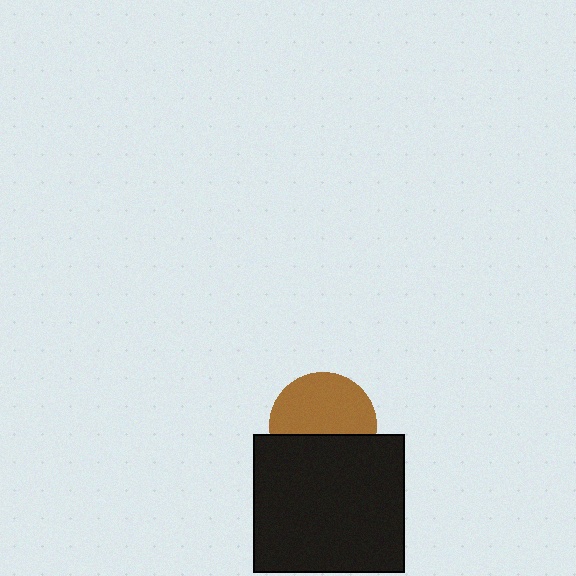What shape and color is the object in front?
The object in front is a black rectangle.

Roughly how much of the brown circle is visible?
About half of it is visible (roughly 59%).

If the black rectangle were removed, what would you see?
You would see the complete brown circle.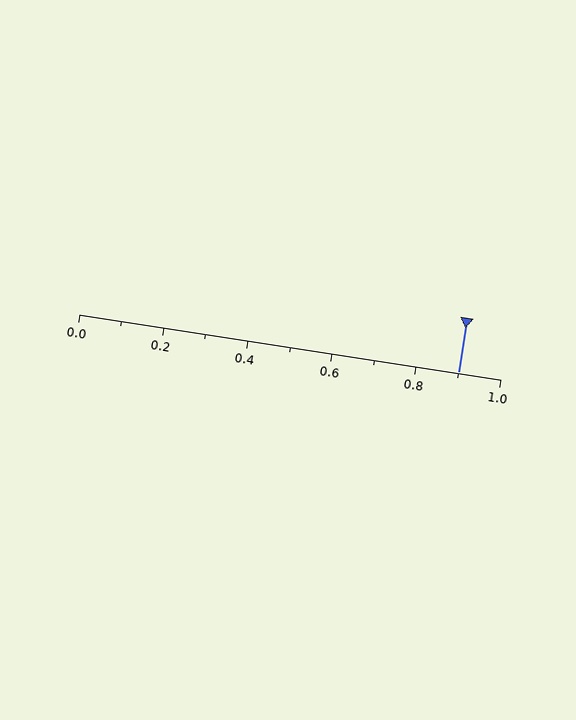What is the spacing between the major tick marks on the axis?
The major ticks are spaced 0.2 apart.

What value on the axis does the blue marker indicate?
The marker indicates approximately 0.9.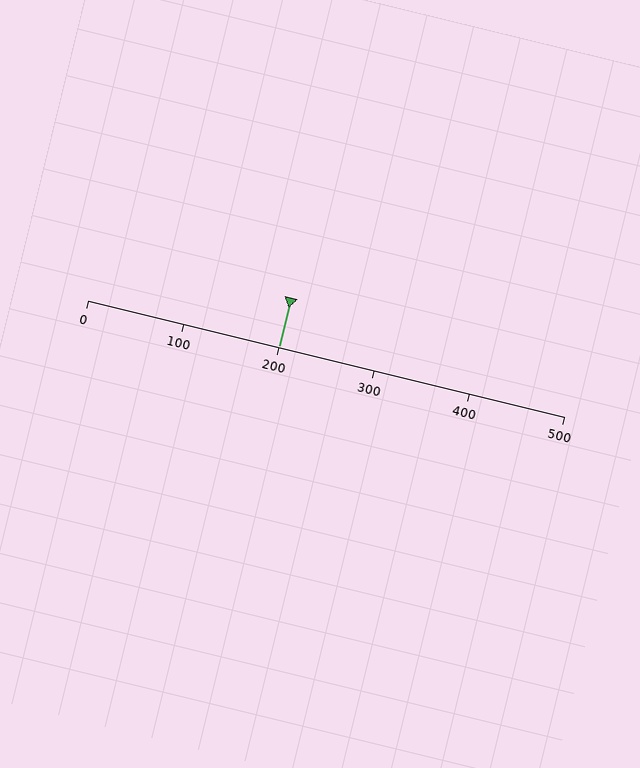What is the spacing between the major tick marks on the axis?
The major ticks are spaced 100 apart.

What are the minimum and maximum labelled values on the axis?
The axis runs from 0 to 500.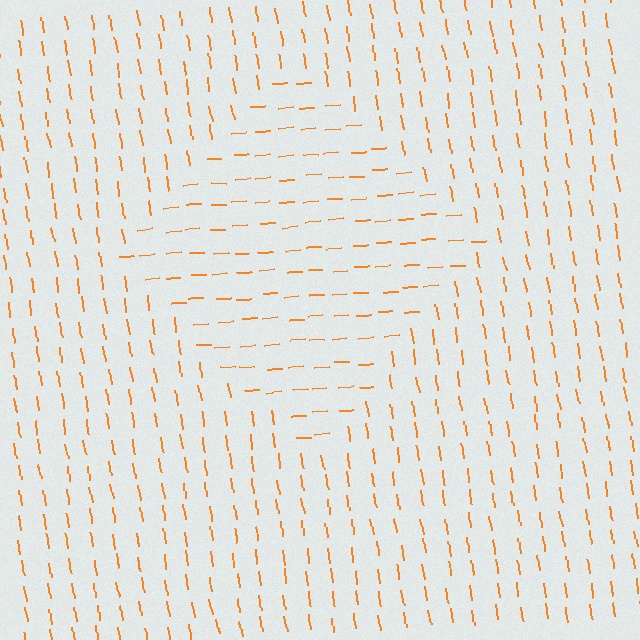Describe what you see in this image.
The image is filled with small orange line segments. A diamond region in the image has lines oriented differently from the surrounding lines, creating a visible texture boundary.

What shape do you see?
I see a diamond.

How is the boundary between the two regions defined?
The boundary is defined purely by a change in line orientation (approximately 85 degrees difference). All lines are the same color and thickness.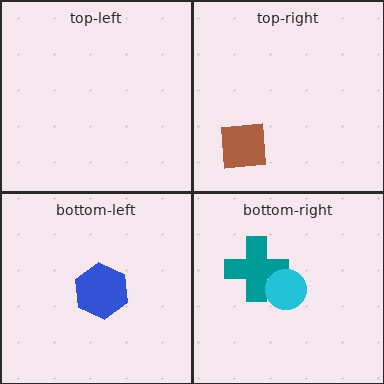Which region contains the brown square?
The top-right region.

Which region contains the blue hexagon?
The bottom-left region.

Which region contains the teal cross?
The bottom-right region.